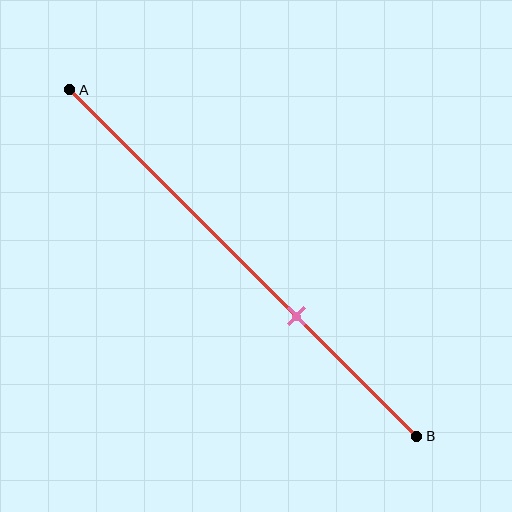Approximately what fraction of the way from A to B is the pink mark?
The pink mark is approximately 65% of the way from A to B.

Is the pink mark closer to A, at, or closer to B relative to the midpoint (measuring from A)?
The pink mark is closer to point B than the midpoint of segment AB.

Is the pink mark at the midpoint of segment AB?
No, the mark is at about 65% from A, not at the 50% midpoint.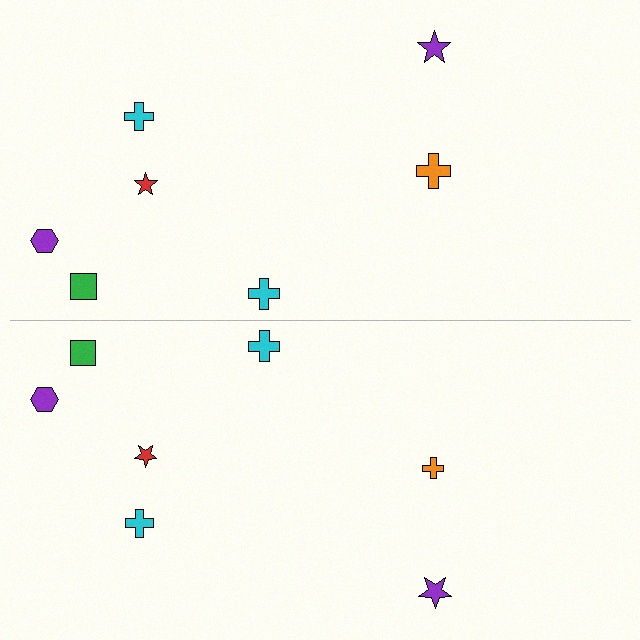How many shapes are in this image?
There are 14 shapes in this image.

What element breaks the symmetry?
The orange cross on the bottom side has a different size than its mirror counterpart.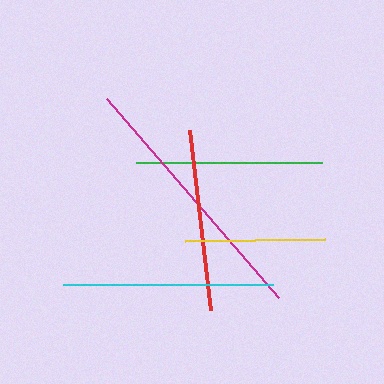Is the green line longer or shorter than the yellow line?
The green line is longer than the yellow line.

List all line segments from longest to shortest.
From longest to shortest: magenta, cyan, green, red, yellow.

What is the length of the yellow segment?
The yellow segment is approximately 140 pixels long.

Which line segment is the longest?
The magenta line is the longest at approximately 263 pixels.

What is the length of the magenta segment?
The magenta segment is approximately 263 pixels long.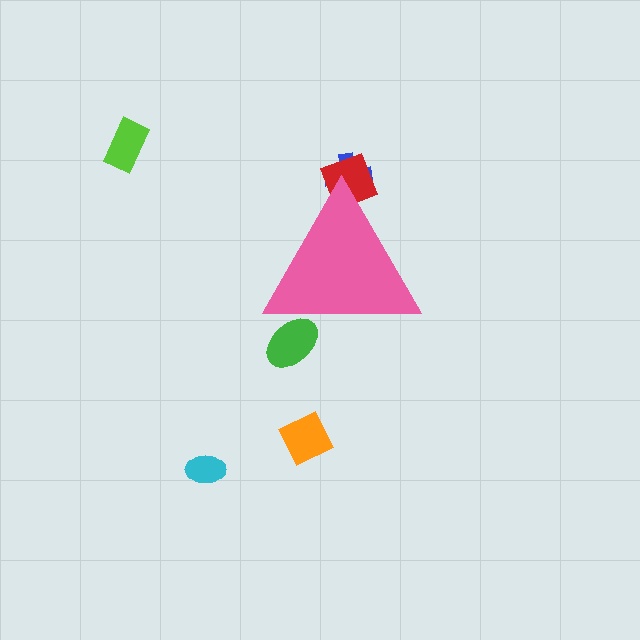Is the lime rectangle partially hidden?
No, the lime rectangle is fully visible.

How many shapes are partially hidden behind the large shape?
3 shapes are partially hidden.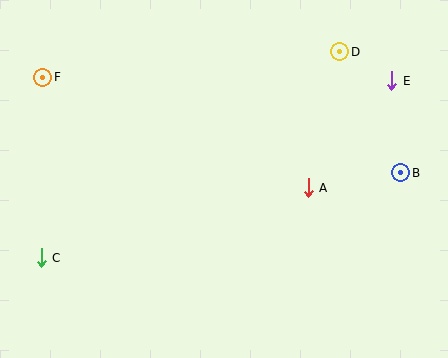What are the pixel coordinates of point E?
Point E is at (392, 81).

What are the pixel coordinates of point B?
Point B is at (401, 173).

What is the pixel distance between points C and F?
The distance between C and F is 181 pixels.